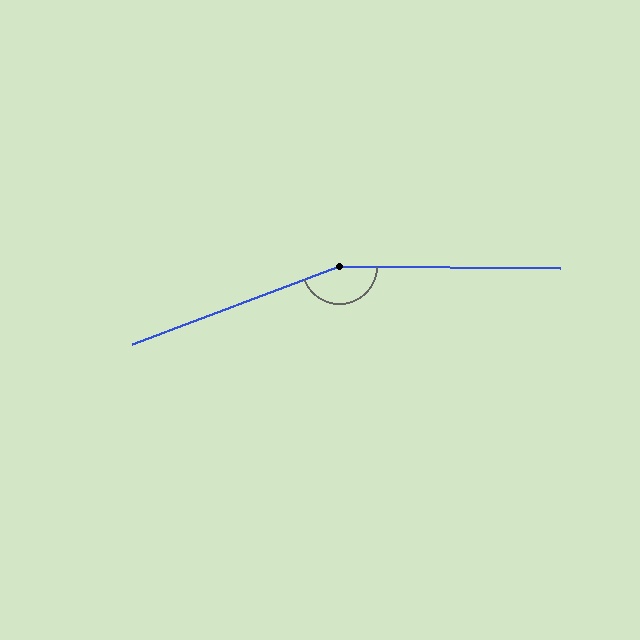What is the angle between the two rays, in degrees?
Approximately 159 degrees.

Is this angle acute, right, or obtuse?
It is obtuse.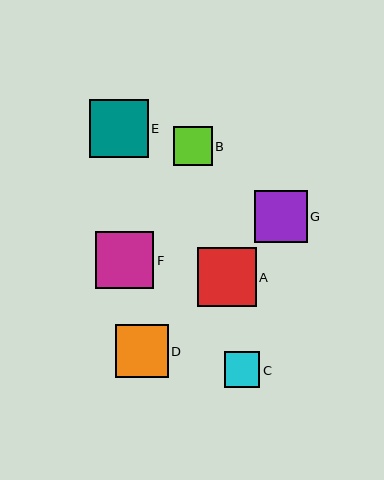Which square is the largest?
Square A is the largest with a size of approximately 59 pixels.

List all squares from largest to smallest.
From largest to smallest: A, E, F, D, G, B, C.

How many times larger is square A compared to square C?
Square A is approximately 1.6 times the size of square C.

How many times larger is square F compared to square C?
Square F is approximately 1.6 times the size of square C.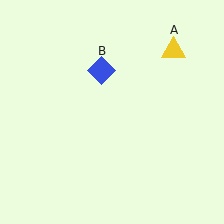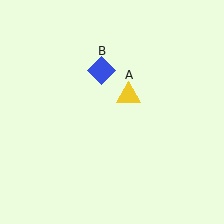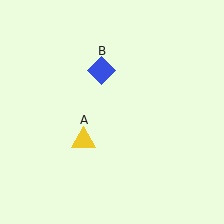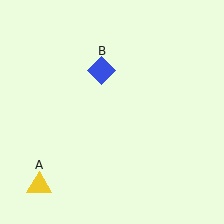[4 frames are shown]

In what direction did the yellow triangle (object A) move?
The yellow triangle (object A) moved down and to the left.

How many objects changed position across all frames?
1 object changed position: yellow triangle (object A).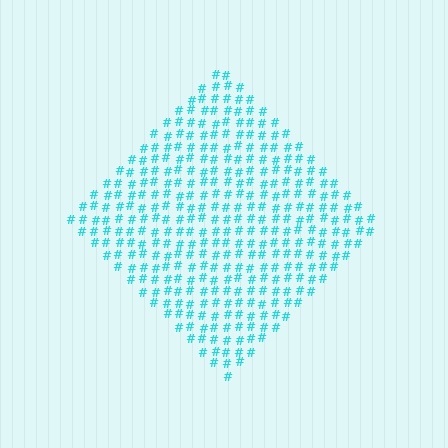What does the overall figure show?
The overall figure shows a diamond.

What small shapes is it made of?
It is made of small hash symbols.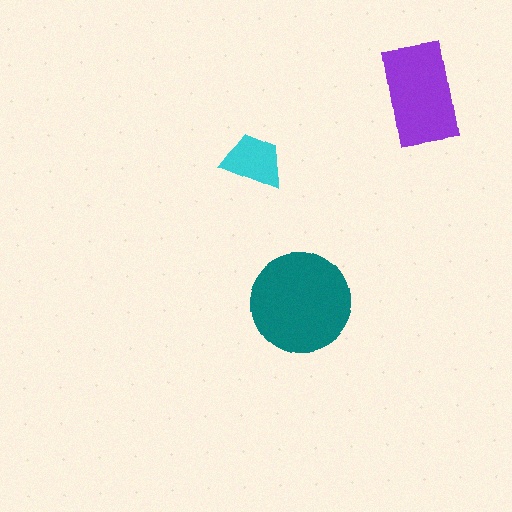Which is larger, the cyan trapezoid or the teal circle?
The teal circle.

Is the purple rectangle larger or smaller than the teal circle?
Smaller.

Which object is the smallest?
The cyan trapezoid.